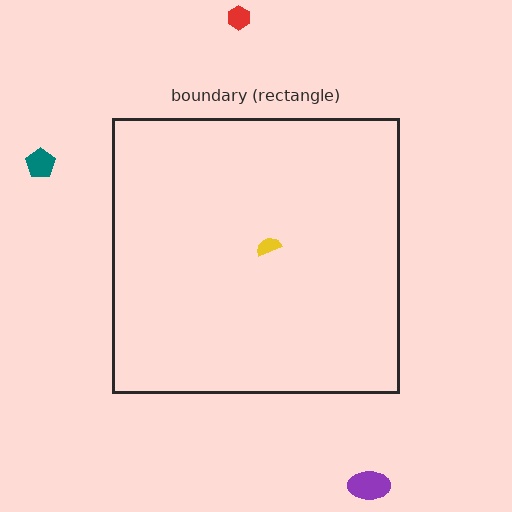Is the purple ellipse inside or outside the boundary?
Outside.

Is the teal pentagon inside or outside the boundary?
Outside.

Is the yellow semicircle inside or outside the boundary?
Inside.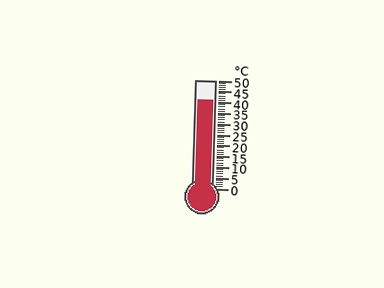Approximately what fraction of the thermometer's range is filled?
The thermometer is filled to approximately 80% of its range.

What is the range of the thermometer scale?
The thermometer scale ranges from 0°C to 50°C.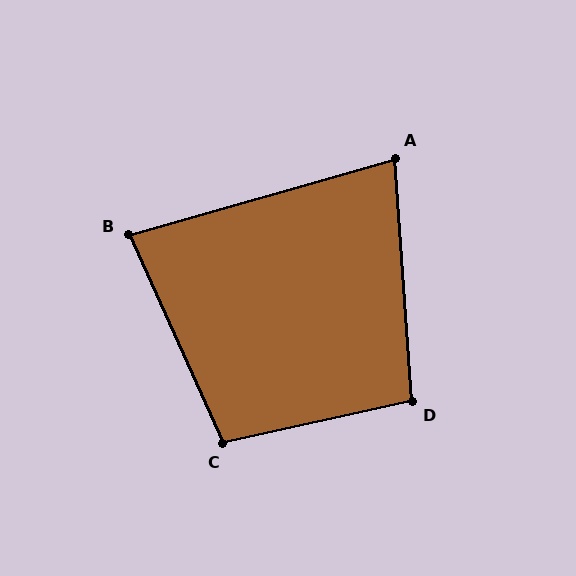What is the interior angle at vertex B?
Approximately 82 degrees (acute).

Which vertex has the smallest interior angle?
A, at approximately 78 degrees.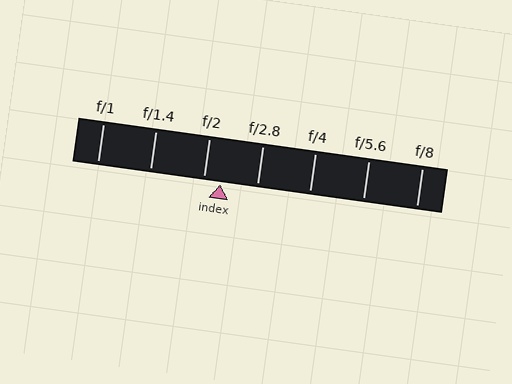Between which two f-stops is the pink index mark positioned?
The index mark is between f/2 and f/2.8.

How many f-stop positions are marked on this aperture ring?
There are 7 f-stop positions marked.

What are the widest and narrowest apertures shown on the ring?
The widest aperture shown is f/1 and the narrowest is f/8.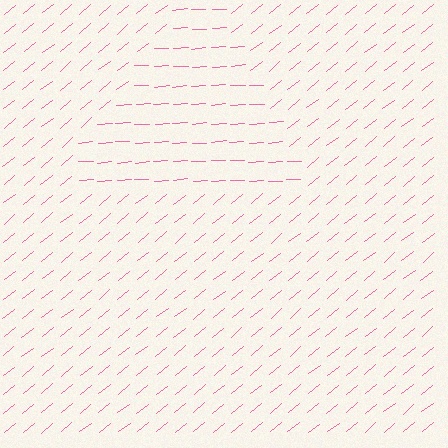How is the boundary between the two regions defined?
The boundary is defined purely by a change in line orientation (approximately 35 degrees difference). All lines are the same color and thickness.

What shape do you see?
I see a triangle.